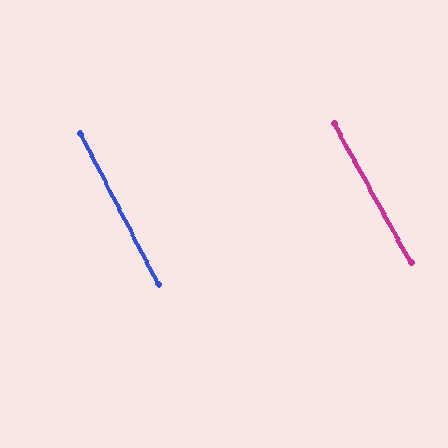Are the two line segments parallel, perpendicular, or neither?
Parallel — their directions differ by only 1.8°.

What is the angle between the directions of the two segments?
Approximately 2 degrees.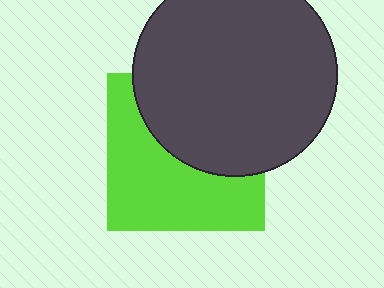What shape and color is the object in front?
The object in front is a dark gray circle.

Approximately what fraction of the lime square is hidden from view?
Roughly 46% of the lime square is hidden behind the dark gray circle.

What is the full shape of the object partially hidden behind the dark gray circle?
The partially hidden object is a lime square.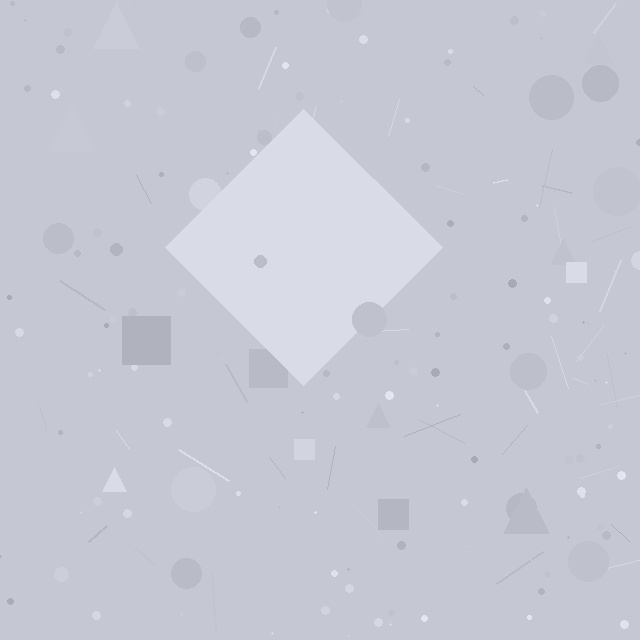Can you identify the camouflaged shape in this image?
The camouflaged shape is a diamond.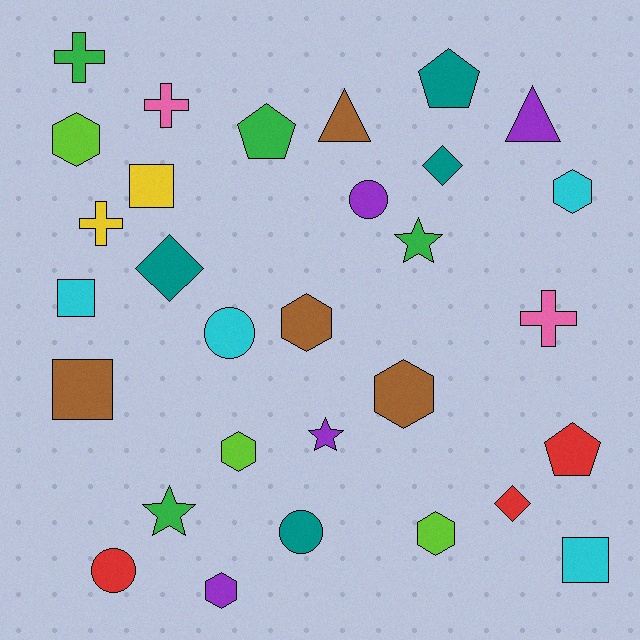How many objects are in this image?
There are 30 objects.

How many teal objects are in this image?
There are 4 teal objects.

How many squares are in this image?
There are 4 squares.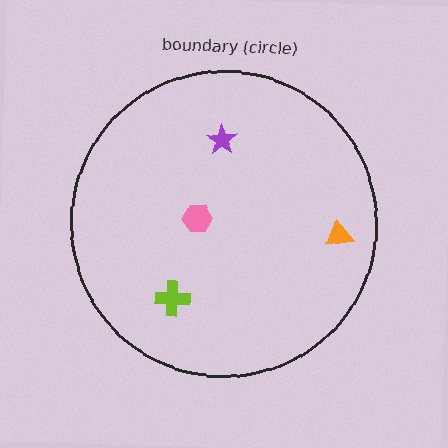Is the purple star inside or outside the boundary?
Inside.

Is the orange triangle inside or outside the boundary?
Inside.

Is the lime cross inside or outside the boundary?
Inside.